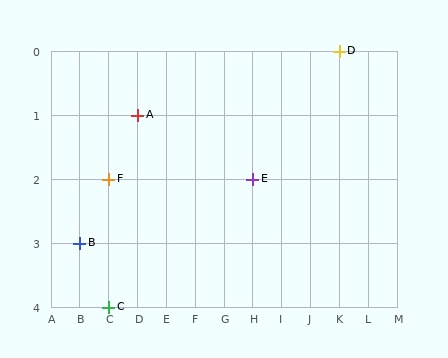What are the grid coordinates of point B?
Point B is at grid coordinates (B, 3).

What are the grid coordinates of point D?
Point D is at grid coordinates (K, 0).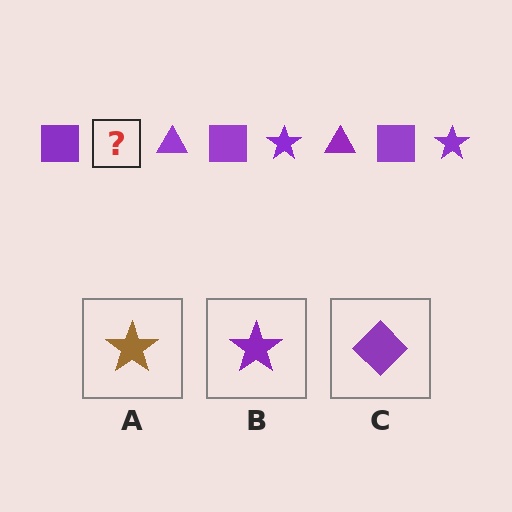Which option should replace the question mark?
Option B.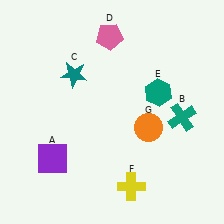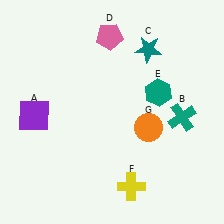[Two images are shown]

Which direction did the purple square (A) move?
The purple square (A) moved up.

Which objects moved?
The objects that moved are: the purple square (A), the teal star (C).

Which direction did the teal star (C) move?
The teal star (C) moved right.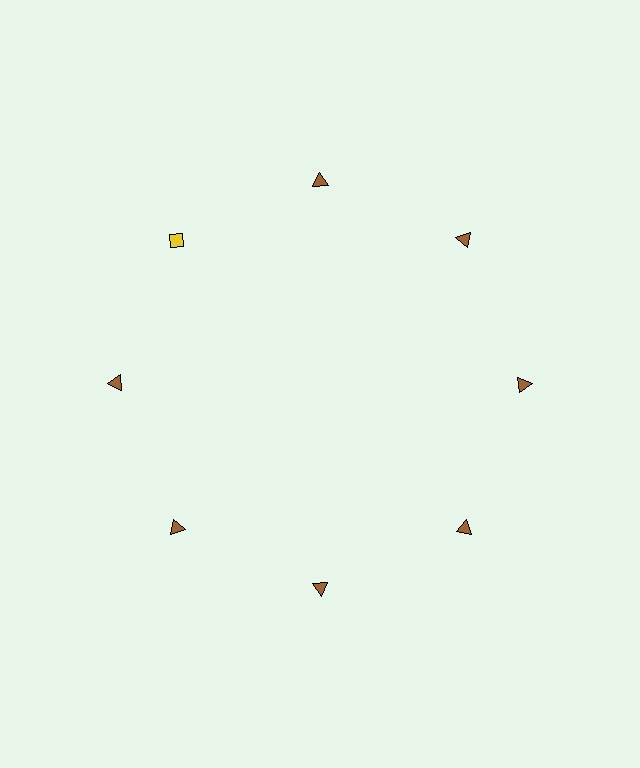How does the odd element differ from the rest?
It differs in both color (yellow instead of brown) and shape (diamond instead of triangle).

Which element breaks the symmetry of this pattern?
The yellow diamond at roughly the 10 o'clock position breaks the symmetry. All other shapes are brown triangles.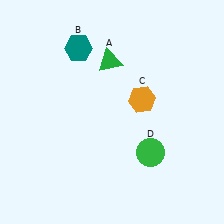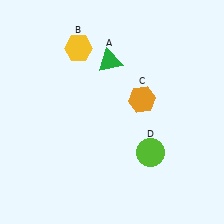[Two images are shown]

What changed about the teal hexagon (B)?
In Image 1, B is teal. In Image 2, it changed to yellow.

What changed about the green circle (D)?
In Image 1, D is green. In Image 2, it changed to lime.